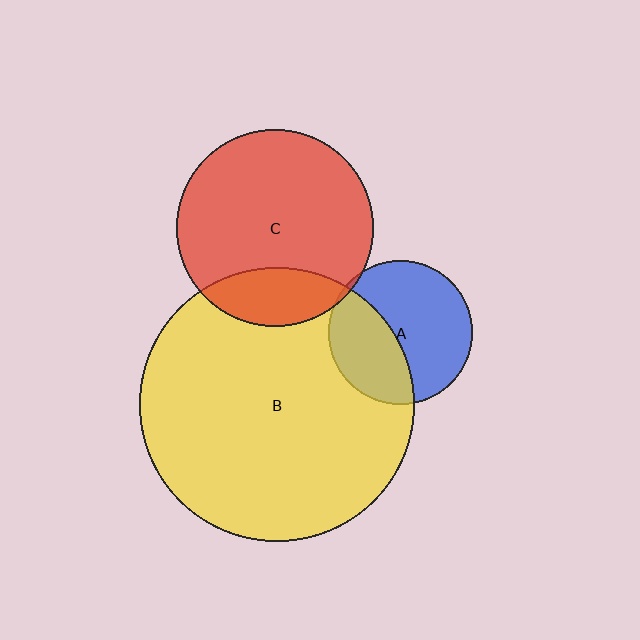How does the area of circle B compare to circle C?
Approximately 2.0 times.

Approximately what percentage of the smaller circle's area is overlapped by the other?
Approximately 20%.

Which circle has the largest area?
Circle B (yellow).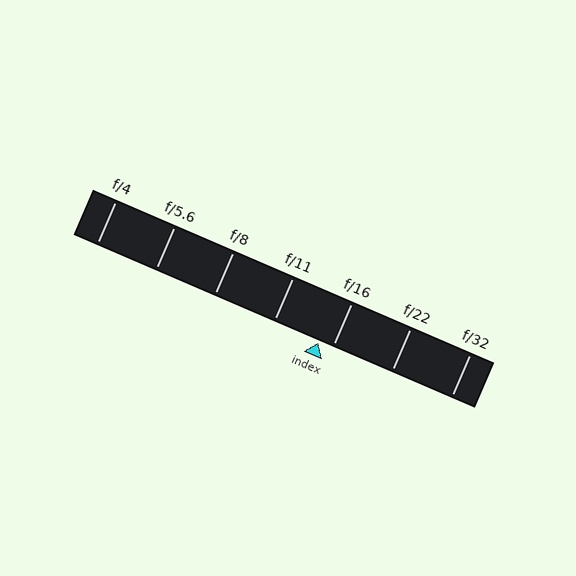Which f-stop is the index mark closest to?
The index mark is closest to f/16.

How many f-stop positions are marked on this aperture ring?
There are 7 f-stop positions marked.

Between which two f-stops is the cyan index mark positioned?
The index mark is between f/11 and f/16.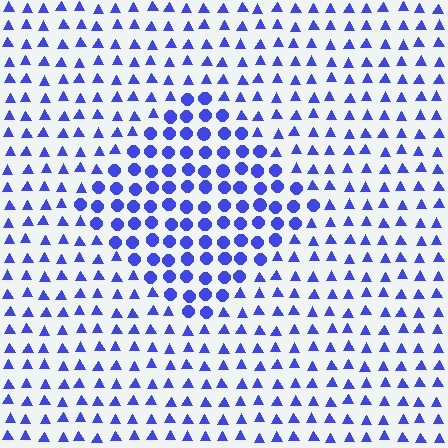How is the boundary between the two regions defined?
The boundary is defined by a change in element shape: circles inside vs. triangles outside. All elements share the same color and spacing.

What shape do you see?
I see a diamond.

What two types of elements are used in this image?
The image uses circles inside the diamond region and triangles outside it.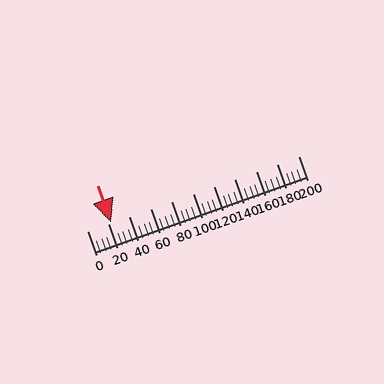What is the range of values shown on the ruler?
The ruler shows values from 0 to 200.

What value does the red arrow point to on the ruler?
The red arrow points to approximately 23.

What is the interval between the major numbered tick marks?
The major tick marks are spaced 20 units apart.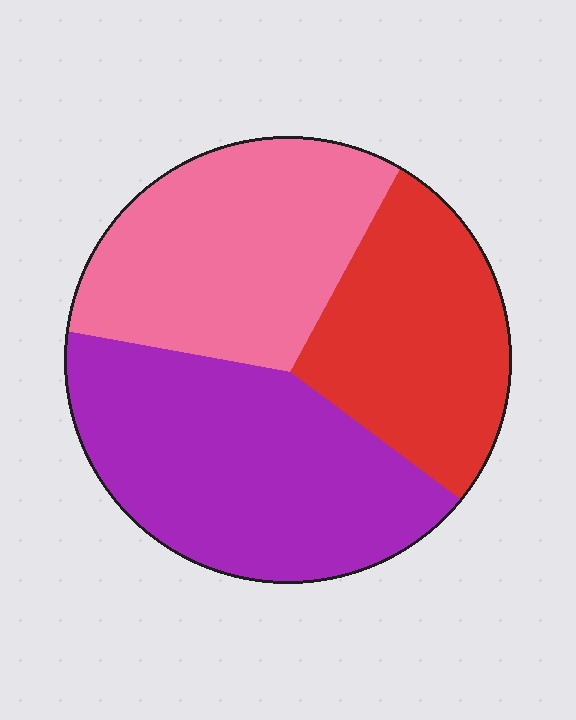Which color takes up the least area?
Red, at roughly 25%.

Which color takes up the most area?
Purple, at roughly 40%.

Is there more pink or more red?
Pink.